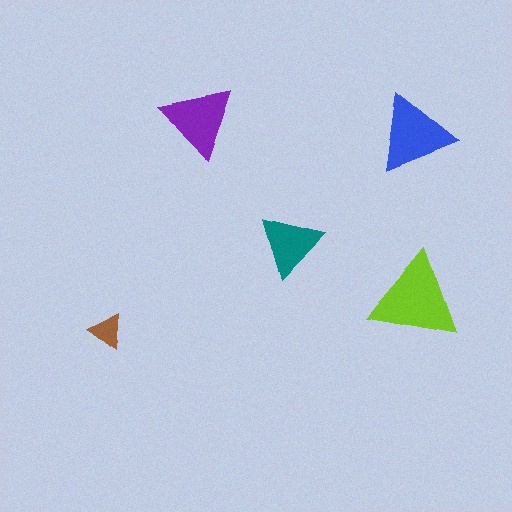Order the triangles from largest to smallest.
the lime one, the blue one, the purple one, the teal one, the brown one.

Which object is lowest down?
The brown triangle is bottommost.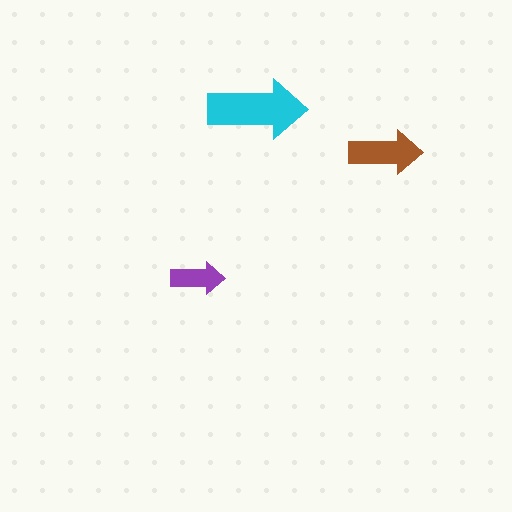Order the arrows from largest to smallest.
the cyan one, the brown one, the purple one.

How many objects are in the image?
There are 3 objects in the image.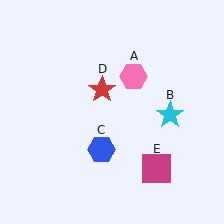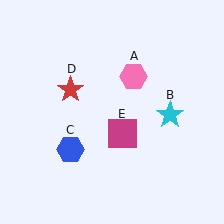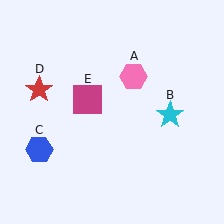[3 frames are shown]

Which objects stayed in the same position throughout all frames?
Pink hexagon (object A) and cyan star (object B) remained stationary.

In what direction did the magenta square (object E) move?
The magenta square (object E) moved up and to the left.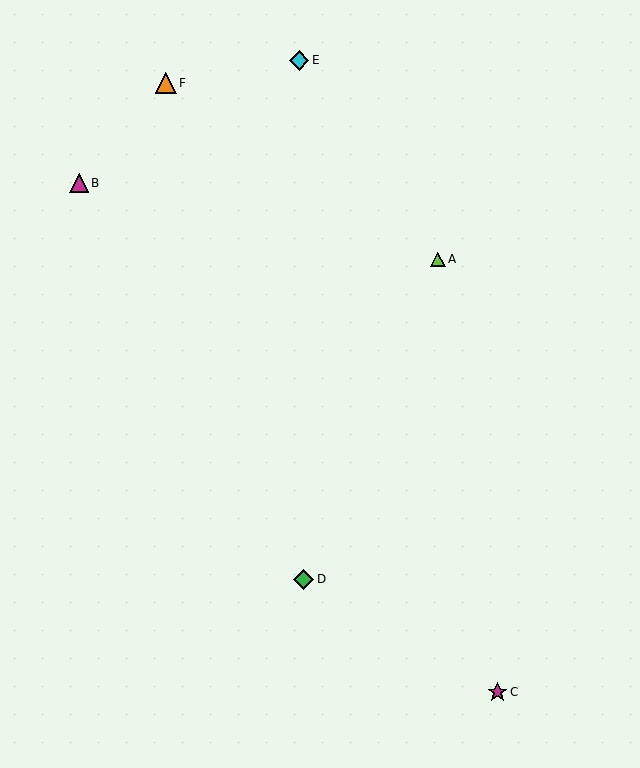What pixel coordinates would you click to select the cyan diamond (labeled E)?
Click at (299, 60) to select the cyan diamond E.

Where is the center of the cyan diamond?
The center of the cyan diamond is at (299, 60).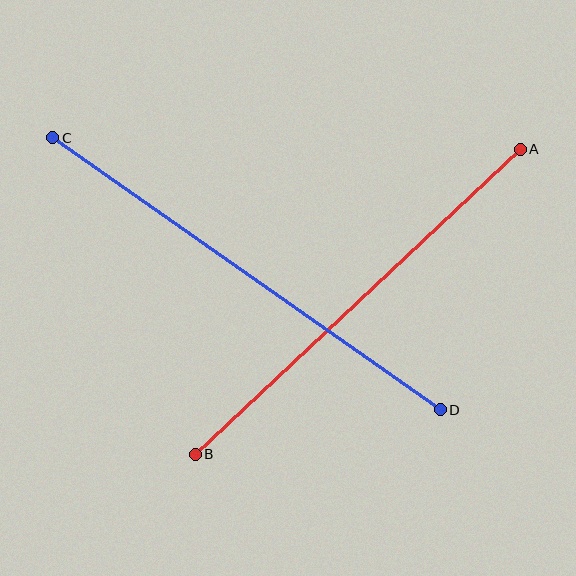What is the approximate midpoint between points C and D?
The midpoint is at approximately (246, 274) pixels.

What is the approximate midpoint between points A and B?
The midpoint is at approximately (358, 302) pixels.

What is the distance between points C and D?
The distance is approximately 473 pixels.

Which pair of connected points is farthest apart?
Points C and D are farthest apart.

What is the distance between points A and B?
The distance is approximately 446 pixels.